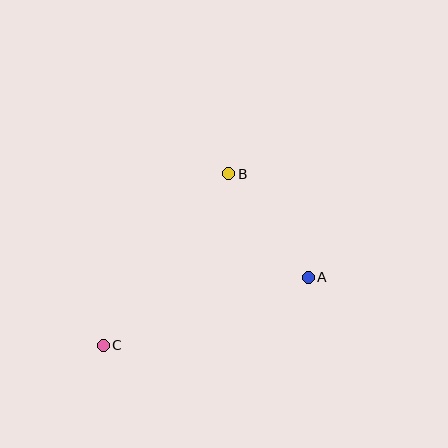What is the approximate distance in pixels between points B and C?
The distance between B and C is approximately 213 pixels.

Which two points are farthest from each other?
Points A and C are farthest from each other.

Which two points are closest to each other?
Points A and B are closest to each other.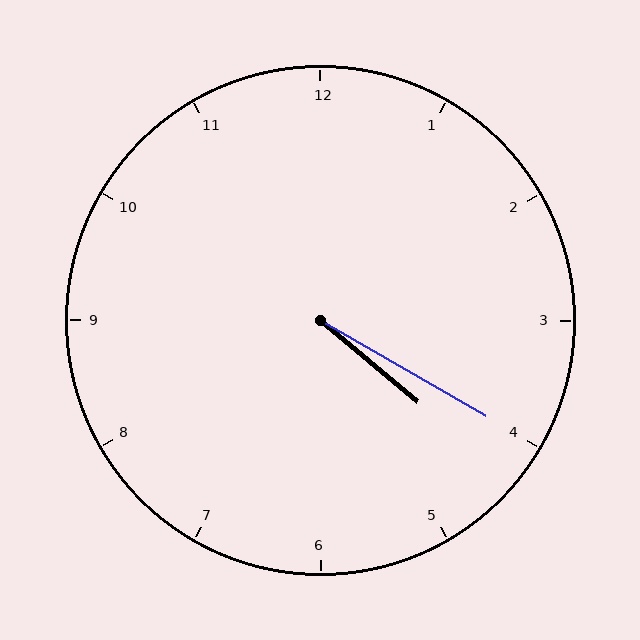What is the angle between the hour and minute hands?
Approximately 10 degrees.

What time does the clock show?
4:20.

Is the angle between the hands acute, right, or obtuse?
It is acute.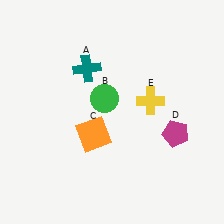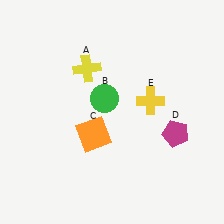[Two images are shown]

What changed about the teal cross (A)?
In Image 1, A is teal. In Image 2, it changed to yellow.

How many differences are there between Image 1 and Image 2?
There is 1 difference between the two images.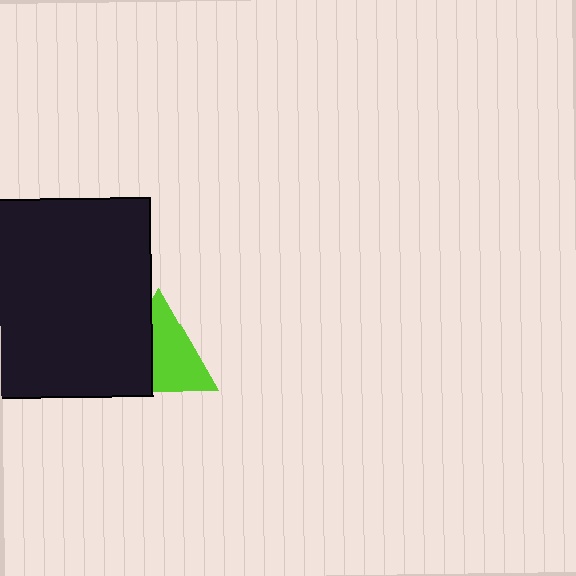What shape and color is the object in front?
The object in front is a black square.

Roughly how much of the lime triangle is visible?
About half of it is visible (roughly 61%).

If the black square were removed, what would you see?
You would see the complete lime triangle.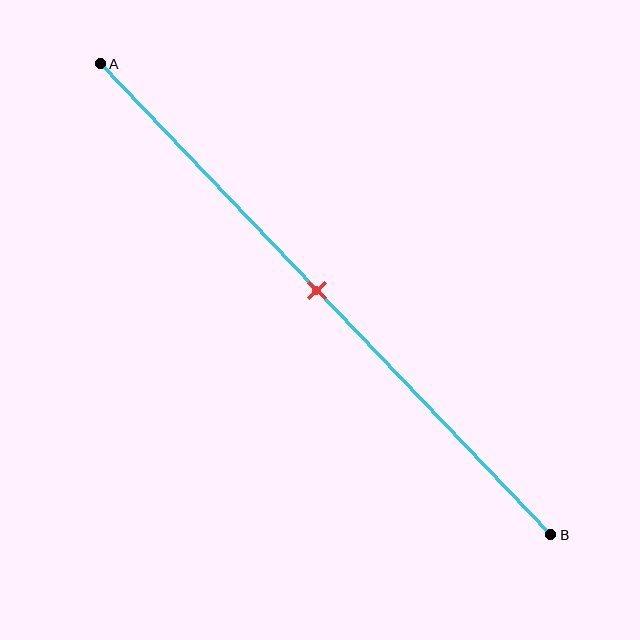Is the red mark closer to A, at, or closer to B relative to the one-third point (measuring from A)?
The red mark is closer to point B than the one-third point of segment AB.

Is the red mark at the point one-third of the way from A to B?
No, the mark is at about 50% from A, not at the 33% one-third point.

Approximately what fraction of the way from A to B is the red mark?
The red mark is approximately 50% of the way from A to B.